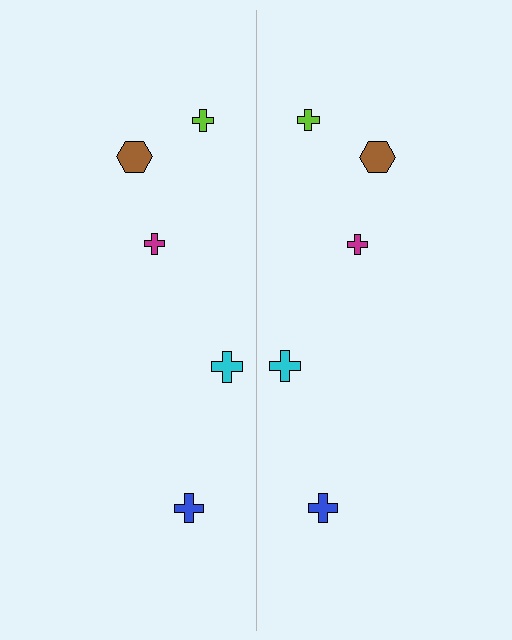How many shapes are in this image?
There are 10 shapes in this image.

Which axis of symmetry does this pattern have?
The pattern has a vertical axis of symmetry running through the center of the image.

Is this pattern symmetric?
Yes, this pattern has bilateral (reflection) symmetry.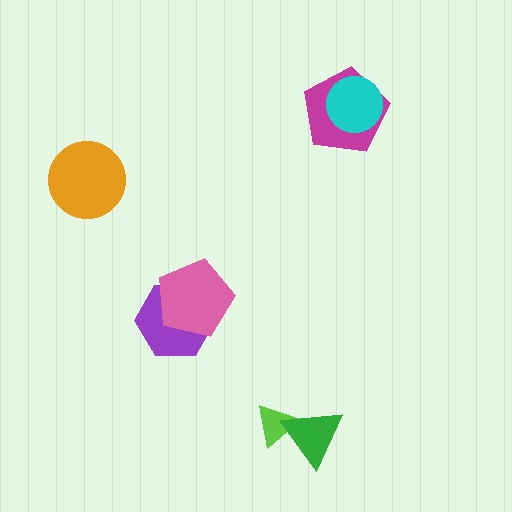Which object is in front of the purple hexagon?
The pink pentagon is in front of the purple hexagon.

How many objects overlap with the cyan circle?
1 object overlaps with the cyan circle.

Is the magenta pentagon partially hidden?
Yes, it is partially covered by another shape.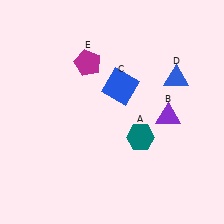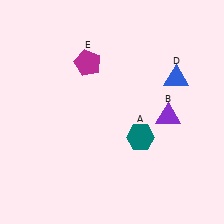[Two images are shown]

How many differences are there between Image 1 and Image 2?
There is 1 difference between the two images.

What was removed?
The blue square (C) was removed in Image 2.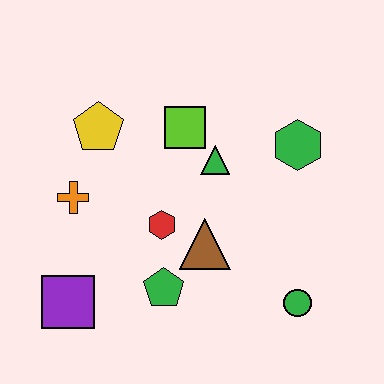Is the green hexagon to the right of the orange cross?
Yes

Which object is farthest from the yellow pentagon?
The green circle is farthest from the yellow pentagon.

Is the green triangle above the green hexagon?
No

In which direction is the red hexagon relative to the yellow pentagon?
The red hexagon is below the yellow pentagon.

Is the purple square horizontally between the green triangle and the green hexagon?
No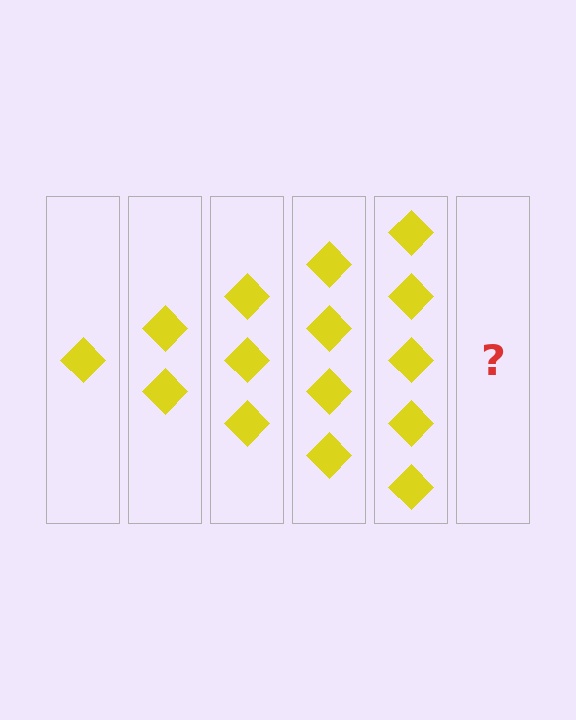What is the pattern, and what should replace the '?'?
The pattern is that each step adds one more diamond. The '?' should be 6 diamonds.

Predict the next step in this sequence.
The next step is 6 diamonds.